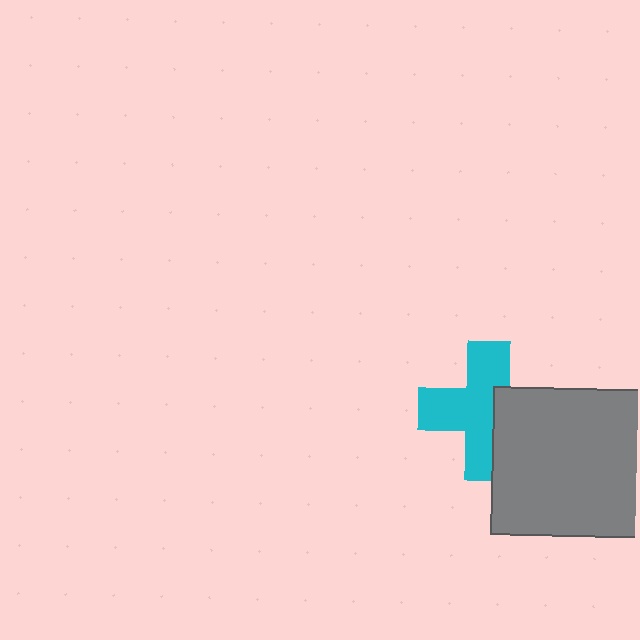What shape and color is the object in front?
The object in front is a gray rectangle.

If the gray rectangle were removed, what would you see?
You would see the complete cyan cross.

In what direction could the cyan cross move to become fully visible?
The cyan cross could move left. That would shift it out from behind the gray rectangle entirely.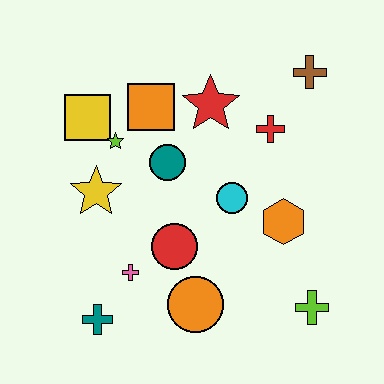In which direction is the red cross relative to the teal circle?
The red cross is to the right of the teal circle.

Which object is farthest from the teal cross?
The brown cross is farthest from the teal cross.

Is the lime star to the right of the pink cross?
No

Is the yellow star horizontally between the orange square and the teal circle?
No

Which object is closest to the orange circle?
The red circle is closest to the orange circle.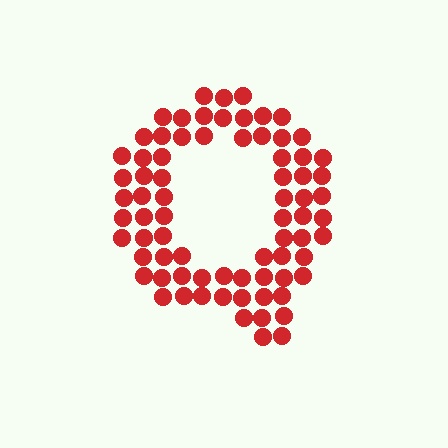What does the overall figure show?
The overall figure shows the letter Q.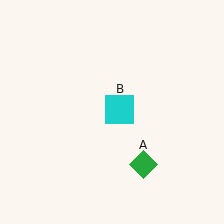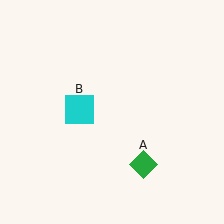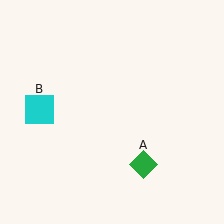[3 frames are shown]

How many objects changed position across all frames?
1 object changed position: cyan square (object B).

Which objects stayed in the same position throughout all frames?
Green diamond (object A) remained stationary.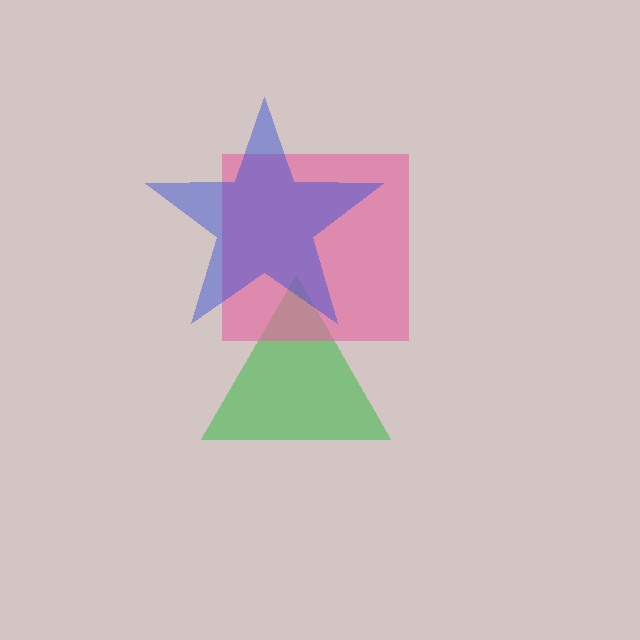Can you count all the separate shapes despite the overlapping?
Yes, there are 3 separate shapes.